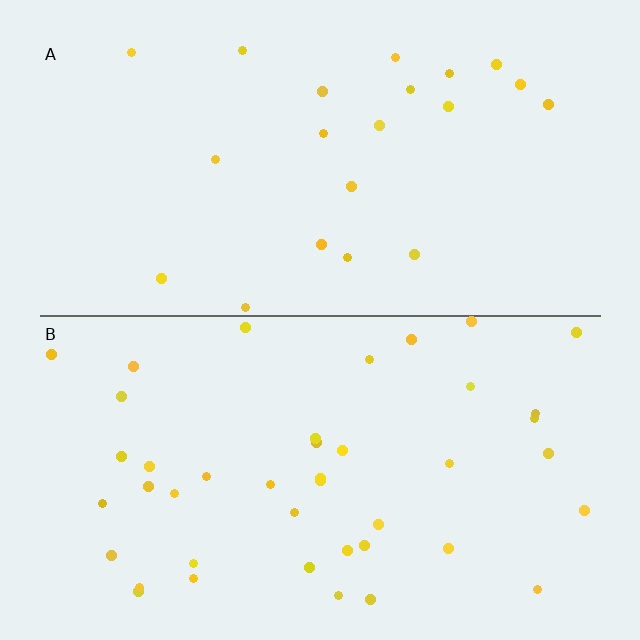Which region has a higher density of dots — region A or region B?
B (the bottom).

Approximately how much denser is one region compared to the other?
Approximately 2.0× — region B over region A.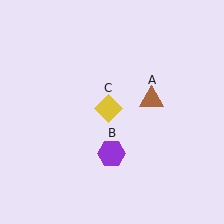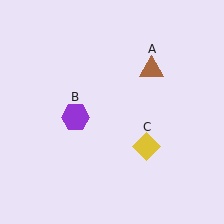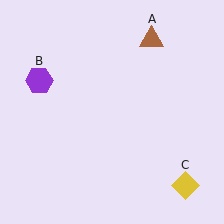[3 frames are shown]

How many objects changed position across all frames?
3 objects changed position: brown triangle (object A), purple hexagon (object B), yellow diamond (object C).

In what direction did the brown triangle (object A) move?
The brown triangle (object A) moved up.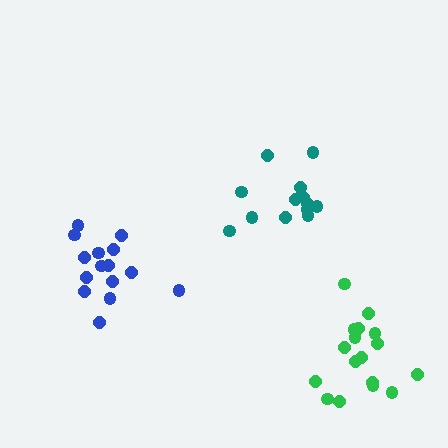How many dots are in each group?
Group 1: 14 dots, Group 2: 15 dots, Group 3: 17 dots (46 total).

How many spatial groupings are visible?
There are 3 spatial groupings.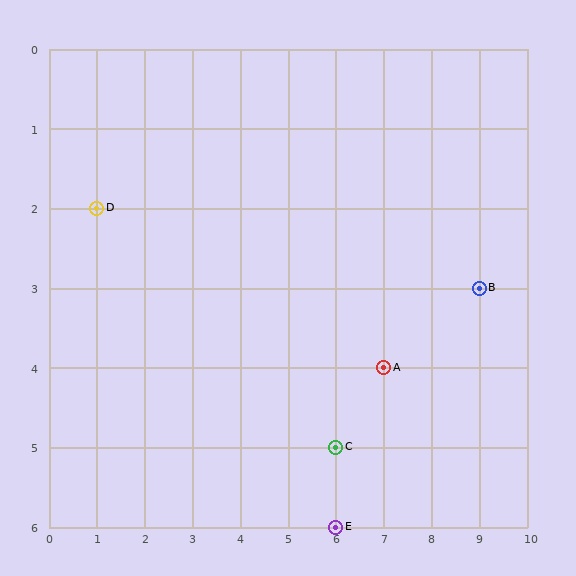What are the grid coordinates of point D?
Point D is at grid coordinates (1, 2).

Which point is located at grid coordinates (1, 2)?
Point D is at (1, 2).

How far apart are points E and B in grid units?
Points E and B are 3 columns and 3 rows apart (about 4.2 grid units diagonally).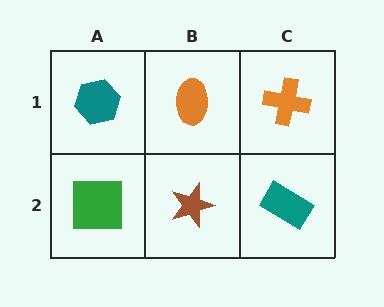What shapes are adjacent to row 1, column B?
A brown star (row 2, column B), a teal hexagon (row 1, column A), an orange cross (row 1, column C).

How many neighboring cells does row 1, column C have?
2.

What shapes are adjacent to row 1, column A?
A green square (row 2, column A), an orange ellipse (row 1, column B).